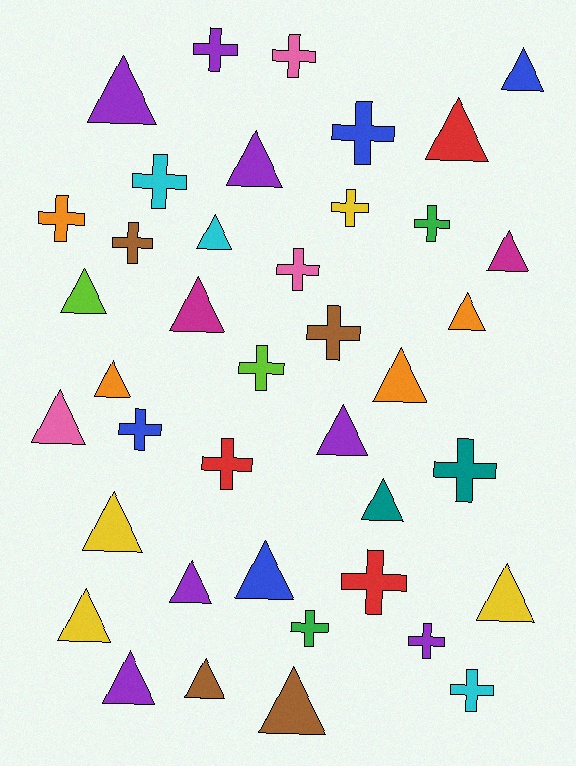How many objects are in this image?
There are 40 objects.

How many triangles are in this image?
There are 22 triangles.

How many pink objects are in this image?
There are 3 pink objects.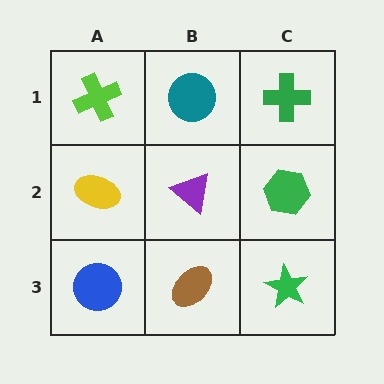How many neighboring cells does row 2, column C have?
3.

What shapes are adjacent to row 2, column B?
A teal circle (row 1, column B), a brown ellipse (row 3, column B), a yellow ellipse (row 2, column A), a green hexagon (row 2, column C).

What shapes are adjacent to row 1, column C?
A green hexagon (row 2, column C), a teal circle (row 1, column B).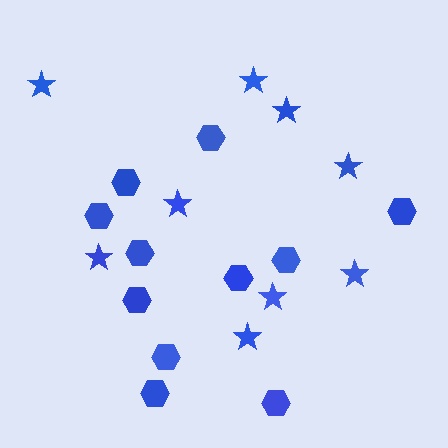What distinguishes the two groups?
There are 2 groups: one group of hexagons (11) and one group of stars (9).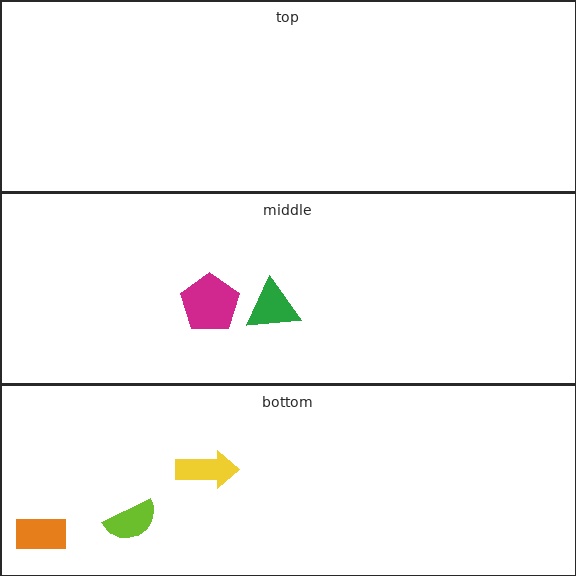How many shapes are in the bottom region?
3.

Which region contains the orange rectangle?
The bottom region.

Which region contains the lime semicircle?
The bottom region.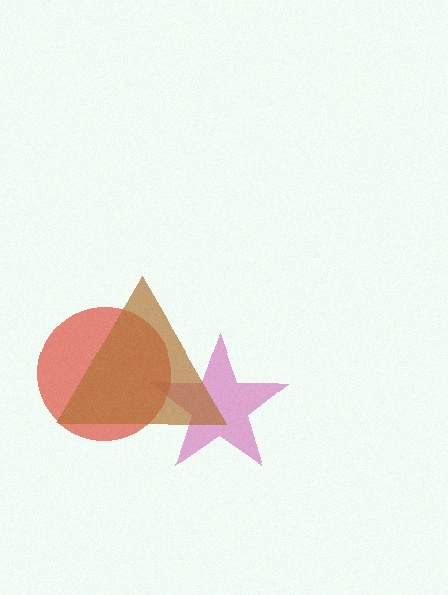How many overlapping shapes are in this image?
There are 3 overlapping shapes in the image.